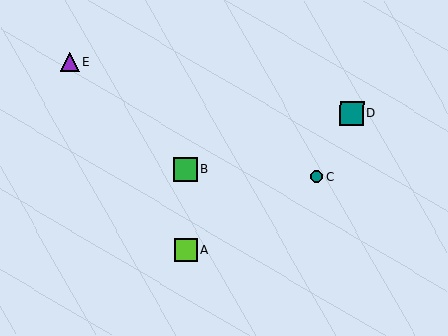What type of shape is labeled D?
Shape D is a teal square.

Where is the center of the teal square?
The center of the teal square is at (352, 113).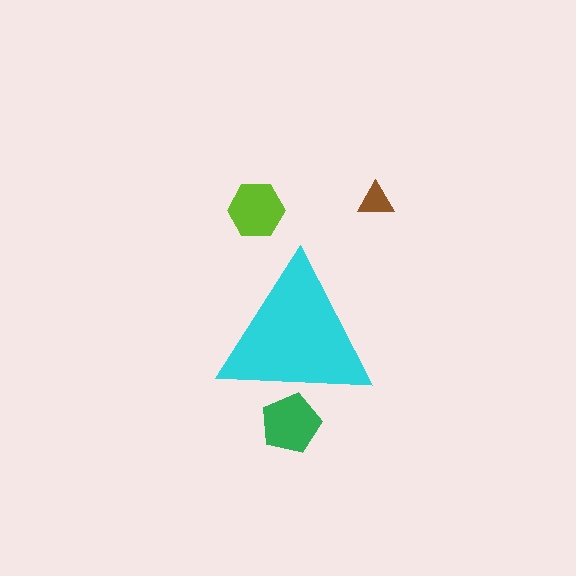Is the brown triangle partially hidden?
No, the brown triangle is fully visible.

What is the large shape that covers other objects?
A cyan triangle.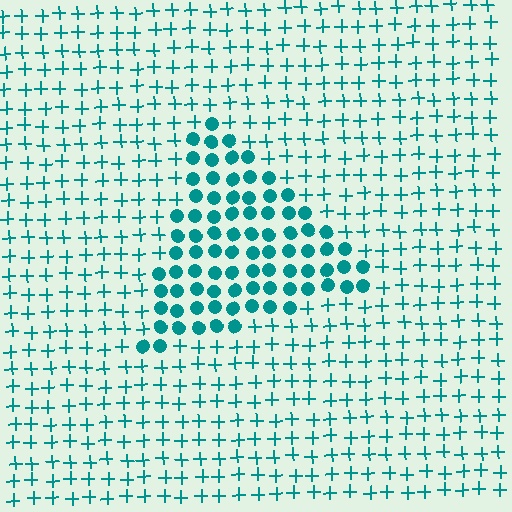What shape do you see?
I see a triangle.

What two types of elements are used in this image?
The image uses circles inside the triangle region and plus signs outside it.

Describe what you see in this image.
The image is filled with small teal elements arranged in a uniform grid. A triangle-shaped region contains circles, while the surrounding area contains plus signs. The boundary is defined purely by the change in element shape.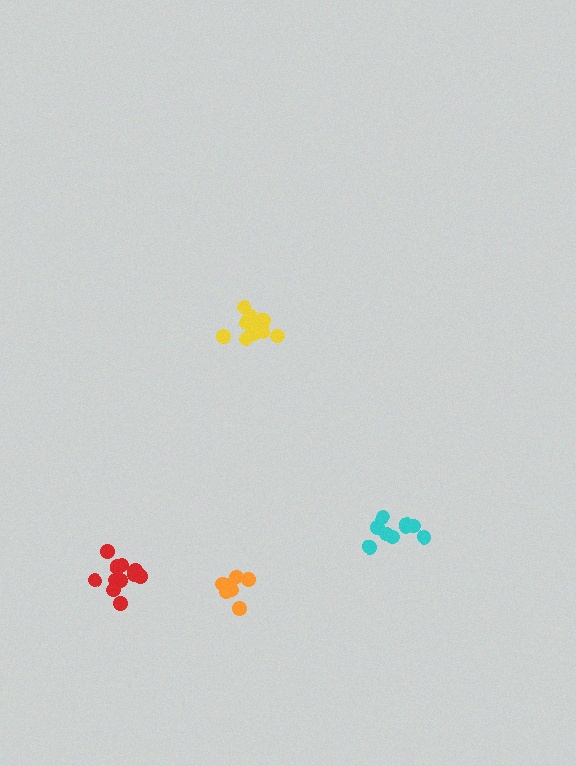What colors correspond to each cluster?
The clusters are colored: red, cyan, yellow, orange.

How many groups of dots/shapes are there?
There are 4 groups.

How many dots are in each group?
Group 1: 12 dots, Group 2: 9 dots, Group 3: 13 dots, Group 4: 7 dots (41 total).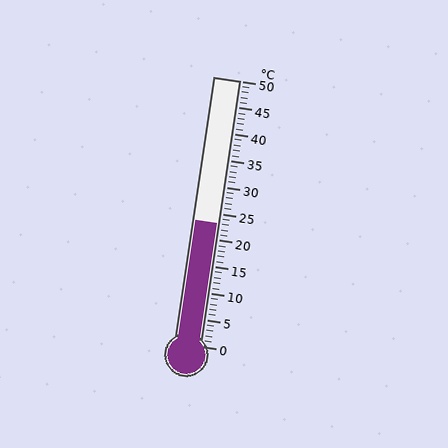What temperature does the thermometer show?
The thermometer shows approximately 23°C.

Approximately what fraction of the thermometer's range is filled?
The thermometer is filled to approximately 45% of its range.